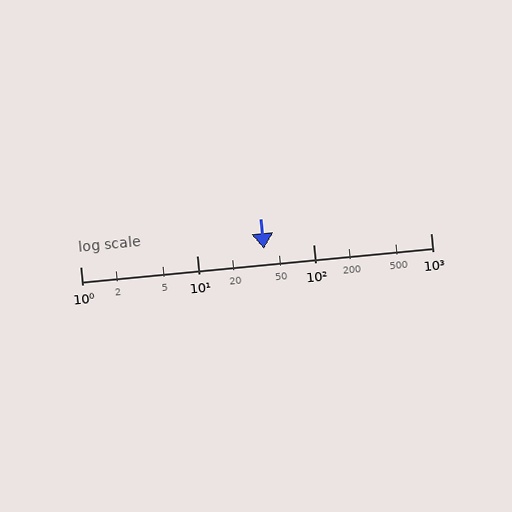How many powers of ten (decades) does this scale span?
The scale spans 3 decades, from 1 to 1000.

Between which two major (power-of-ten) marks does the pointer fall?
The pointer is between 10 and 100.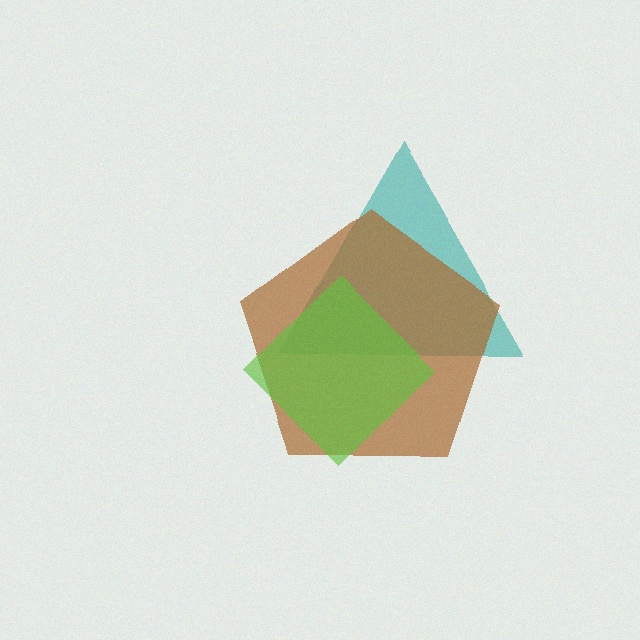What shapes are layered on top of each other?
The layered shapes are: a teal triangle, a brown pentagon, a lime diamond.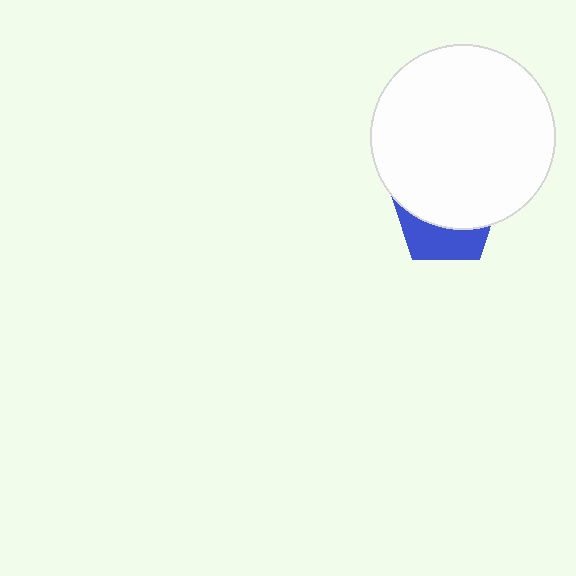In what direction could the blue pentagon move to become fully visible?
The blue pentagon could move down. That would shift it out from behind the white circle entirely.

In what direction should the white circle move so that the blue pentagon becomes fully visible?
The white circle should move up. That is the shortest direction to clear the overlap and leave the blue pentagon fully visible.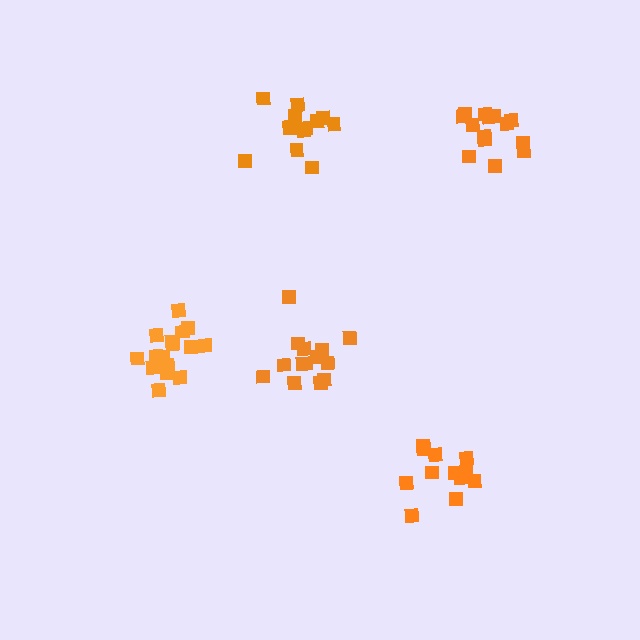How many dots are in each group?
Group 1: 14 dots, Group 2: 12 dots, Group 3: 15 dots, Group 4: 14 dots, Group 5: 17 dots (72 total).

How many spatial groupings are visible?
There are 5 spatial groupings.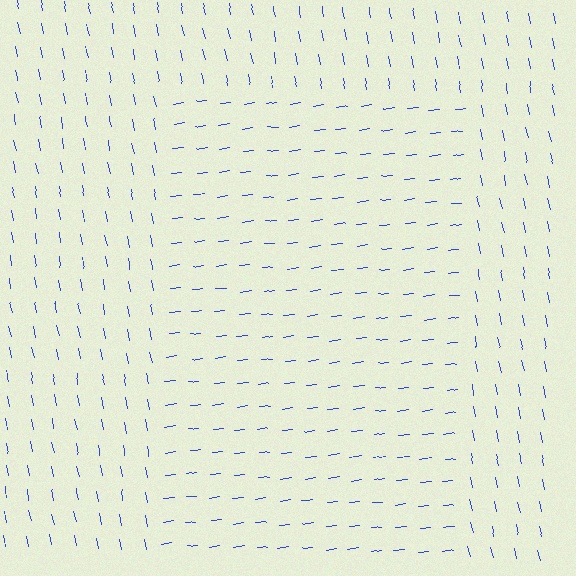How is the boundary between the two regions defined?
The boundary is defined purely by a change in line orientation (approximately 86 degrees difference). All lines are the same color and thickness.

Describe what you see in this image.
The image is filled with small blue line segments. A rectangle region in the image has lines oriented differently from the surrounding lines, creating a visible texture boundary.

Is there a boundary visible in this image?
Yes, there is a texture boundary formed by a change in line orientation.